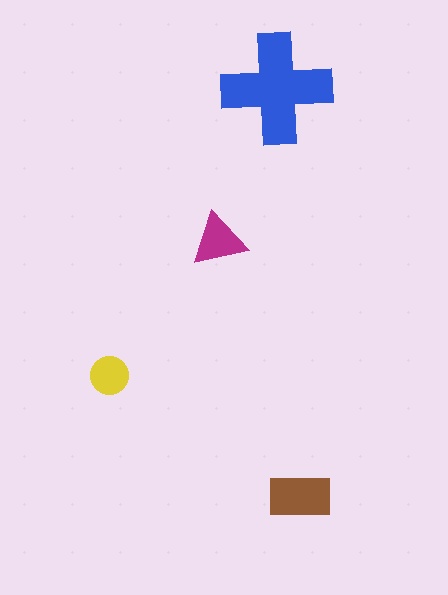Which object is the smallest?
The yellow circle.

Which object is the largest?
The blue cross.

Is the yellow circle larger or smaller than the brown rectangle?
Smaller.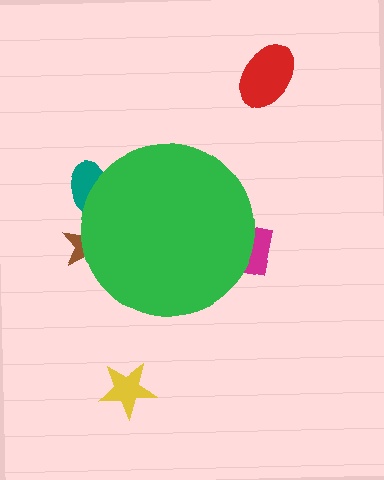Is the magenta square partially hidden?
Yes, the magenta square is partially hidden behind the green circle.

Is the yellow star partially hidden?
No, the yellow star is fully visible.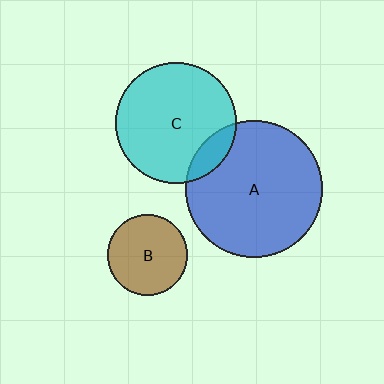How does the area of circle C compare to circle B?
Approximately 2.3 times.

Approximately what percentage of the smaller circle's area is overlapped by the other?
Approximately 15%.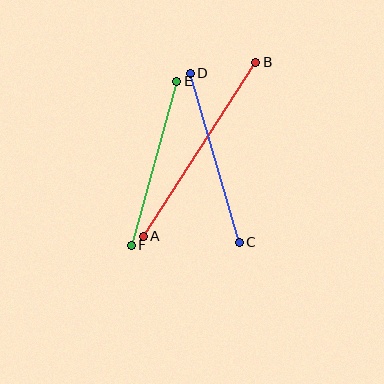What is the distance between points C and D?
The distance is approximately 176 pixels.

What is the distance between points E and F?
The distance is approximately 170 pixels.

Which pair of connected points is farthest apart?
Points A and B are farthest apart.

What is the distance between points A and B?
The distance is approximately 207 pixels.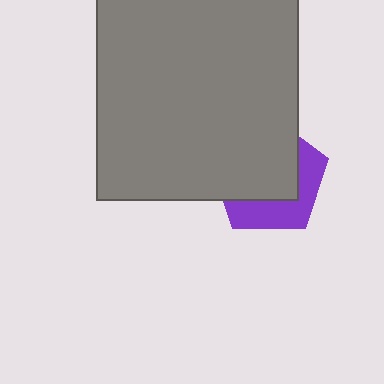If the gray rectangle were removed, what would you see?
You would see the complete purple pentagon.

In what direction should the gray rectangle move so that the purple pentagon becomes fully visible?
The gray rectangle should move toward the upper-left. That is the shortest direction to clear the overlap and leave the purple pentagon fully visible.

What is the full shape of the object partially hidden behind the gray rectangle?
The partially hidden object is a purple pentagon.